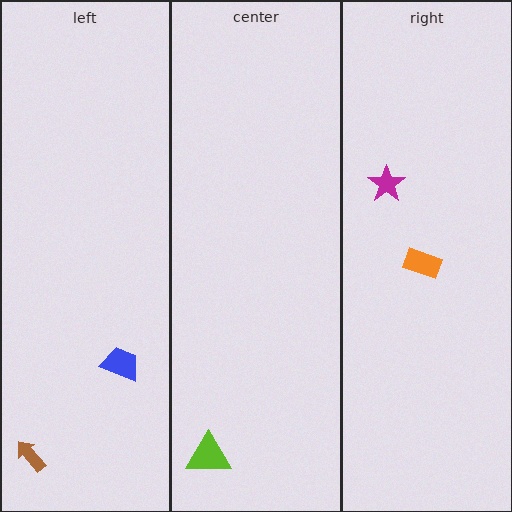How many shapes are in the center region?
1.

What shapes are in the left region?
The blue trapezoid, the brown arrow.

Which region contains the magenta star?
The right region.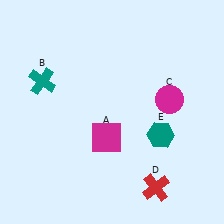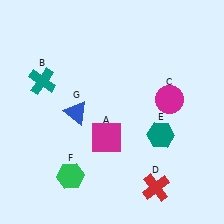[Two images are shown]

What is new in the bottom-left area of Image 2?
A blue triangle (G) was added in the bottom-left area of Image 2.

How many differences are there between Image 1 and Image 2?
There are 2 differences between the two images.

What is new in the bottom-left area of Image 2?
A green hexagon (F) was added in the bottom-left area of Image 2.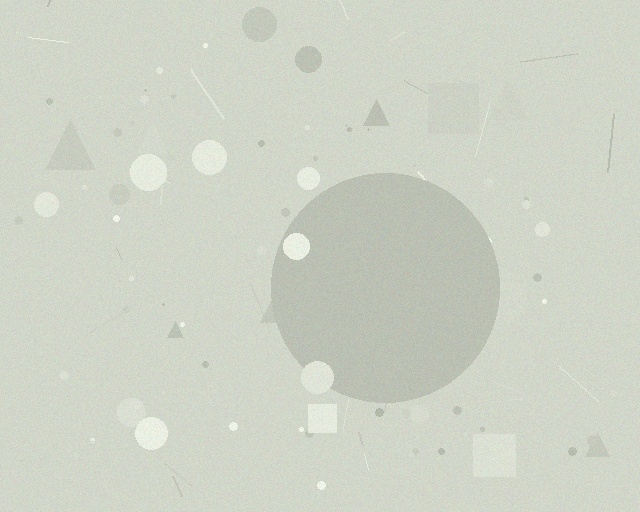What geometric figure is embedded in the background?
A circle is embedded in the background.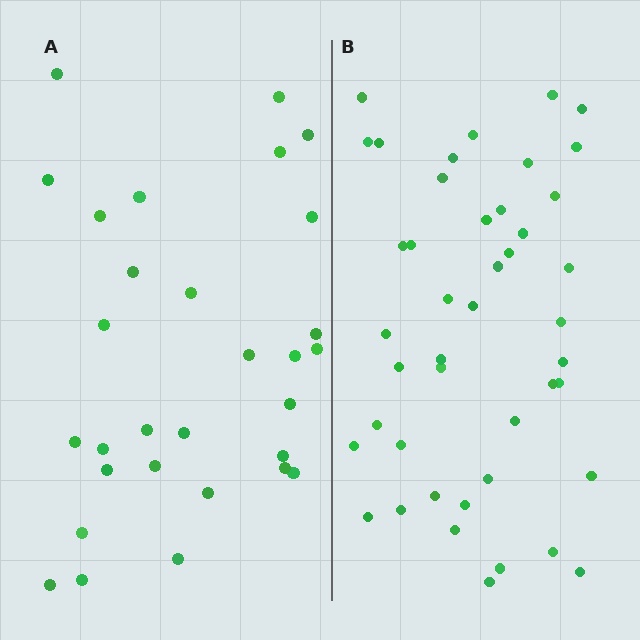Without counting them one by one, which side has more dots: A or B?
Region B (the right region) has more dots.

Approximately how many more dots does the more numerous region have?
Region B has approximately 15 more dots than region A.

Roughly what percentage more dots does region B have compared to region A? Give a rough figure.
About 45% more.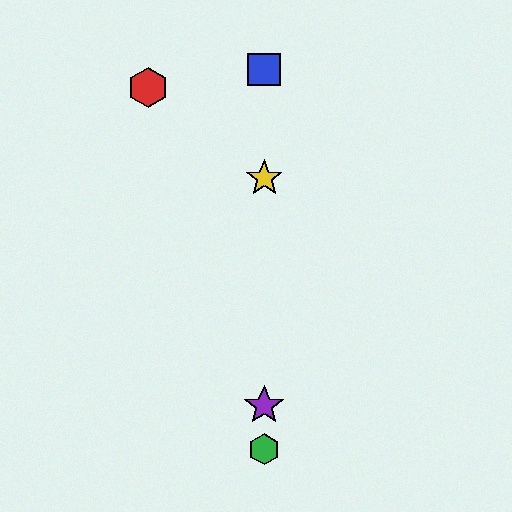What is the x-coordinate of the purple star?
The purple star is at x≈264.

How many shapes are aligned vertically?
4 shapes (the blue square, the green hexagon, the yellow star, the purple star) are aligned vertically.